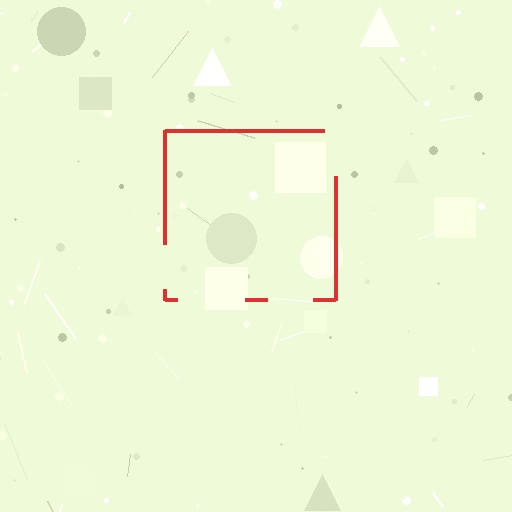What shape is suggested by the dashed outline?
The dashed outline suggests a square.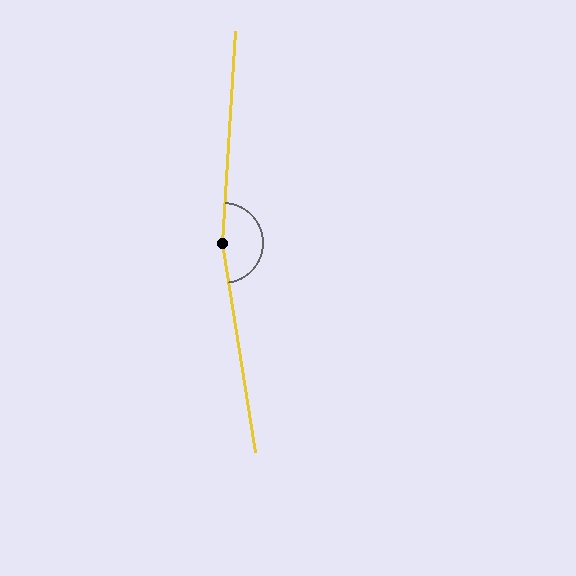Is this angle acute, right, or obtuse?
It is obtuse.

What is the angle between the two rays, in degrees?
Approximately 168 degrees.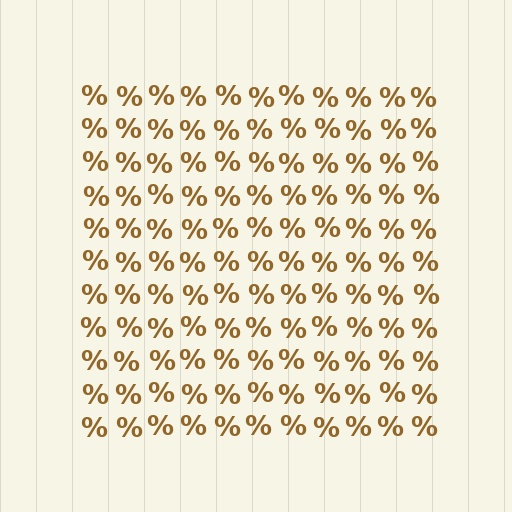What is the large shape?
The large shape is a square.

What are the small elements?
The small elements are percent signs.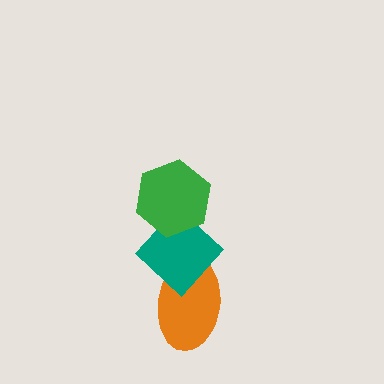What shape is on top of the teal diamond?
The green hexagon is on top of the teal diamond.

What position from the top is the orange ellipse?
The orange ellipse is 3rd from the top.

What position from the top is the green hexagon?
The green hexagon is 1st from the top.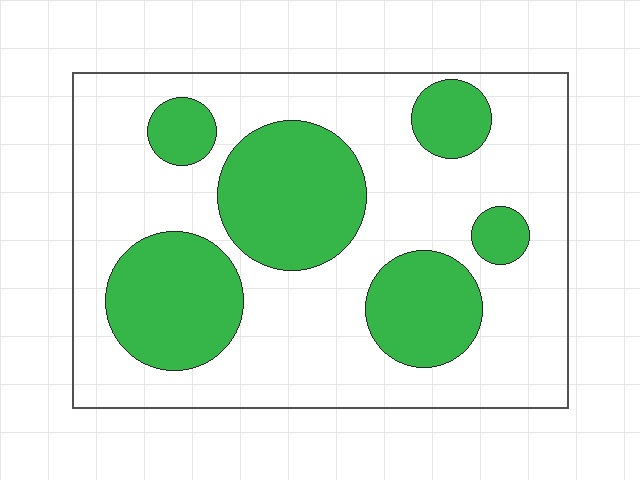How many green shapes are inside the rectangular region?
6.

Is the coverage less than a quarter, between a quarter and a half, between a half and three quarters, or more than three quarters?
Between a quarter and a half.